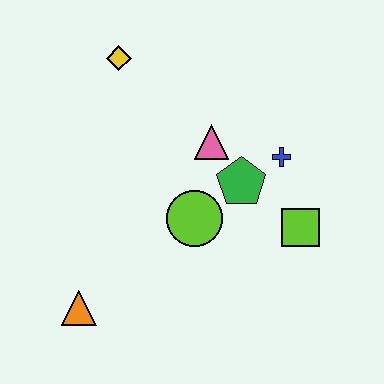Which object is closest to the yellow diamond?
The pink triangle is closest to the yellow diamond.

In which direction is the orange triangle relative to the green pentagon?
The orange triangle is to the left of the green pentagon.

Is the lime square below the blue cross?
Yes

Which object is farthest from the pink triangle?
The orange triangle is farthest from the pink triangle.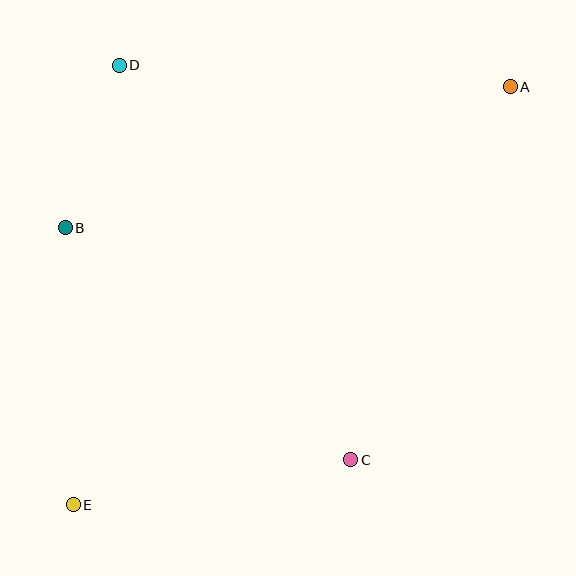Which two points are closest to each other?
Points B and D are closest to each other.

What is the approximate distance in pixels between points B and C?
The distance between B and C is approximately 367 pixels.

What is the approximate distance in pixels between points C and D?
The distance between C and D is approximately 457 pixels.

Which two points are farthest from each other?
Points A and E are farthest from each other.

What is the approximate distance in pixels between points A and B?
The distance between A and B is approximately 467 pixels.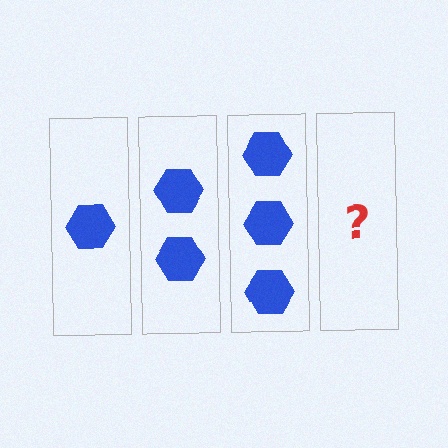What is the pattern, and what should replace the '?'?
The pattern is that each step adds one more hexagon. The '?' should be 4 hexagons.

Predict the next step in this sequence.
The next step is 4 hexagons.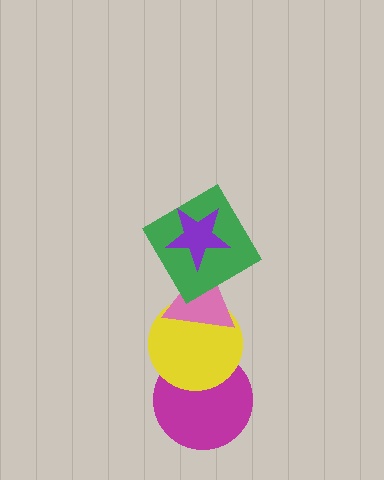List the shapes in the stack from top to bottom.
From top to bottom: the purple star, the green diamond, the pink triangle, the yellow circle, the magenta circle.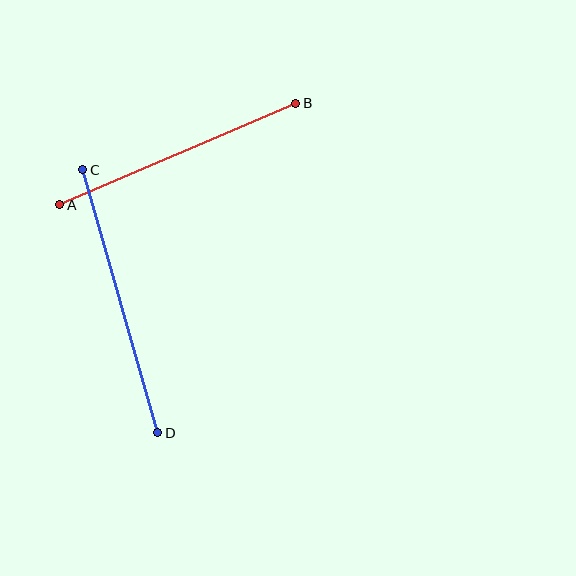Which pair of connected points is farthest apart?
Points C and D are farthest apart.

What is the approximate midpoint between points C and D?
The midpoint is at approximately (120, 301) pixels.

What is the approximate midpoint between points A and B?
The midpoint is at approximately (178, 154) pixels.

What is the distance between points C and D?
The distance is approximately 274 pixels.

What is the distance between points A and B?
The distance is approximately 256 pixels.